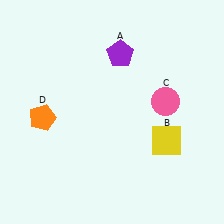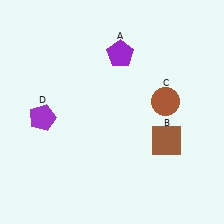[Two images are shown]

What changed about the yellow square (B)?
In Image 1, B is yellow. In Image 2, it changed to brown.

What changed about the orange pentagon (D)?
In Image 1, D is orange. In Image 2, it changed to purple.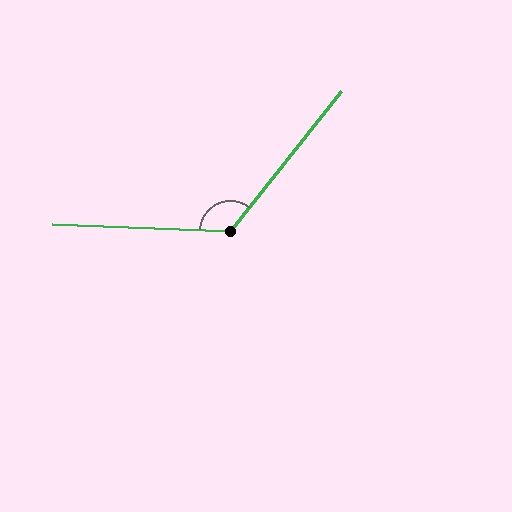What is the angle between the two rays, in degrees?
Approximately 126 degrees.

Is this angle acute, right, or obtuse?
It is obtuse.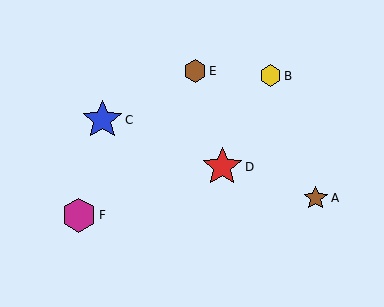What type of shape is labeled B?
Shape B is a yellow hexagon.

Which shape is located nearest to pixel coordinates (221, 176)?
The red star (labeled D) at (222, 167) is nearest to that location.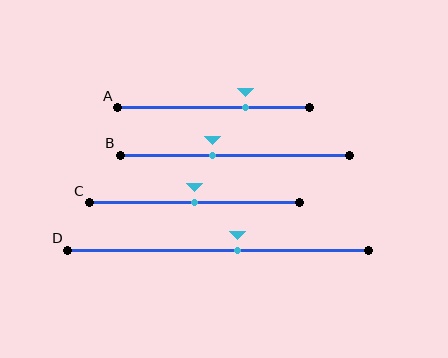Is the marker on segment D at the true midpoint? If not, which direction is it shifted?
No, the marker on segment D is shifted to the right by about 7% of the segment length.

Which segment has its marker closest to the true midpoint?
Segment C has its marker closest to the true midpoint.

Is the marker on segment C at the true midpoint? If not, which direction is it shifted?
Yes, the marker on segment C is at the true midpoint.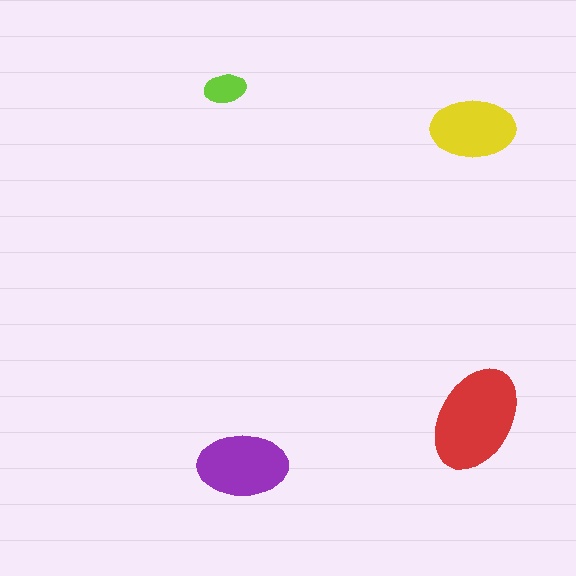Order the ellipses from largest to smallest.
the red one, the purple one, the yellow one, the lime one.